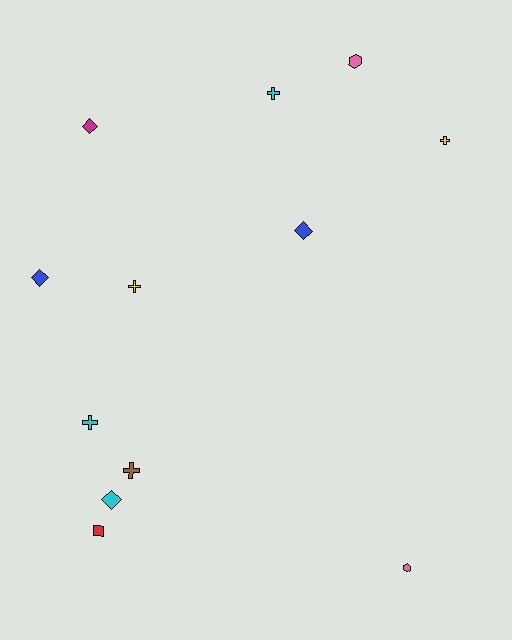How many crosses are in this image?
There are 5 crosses.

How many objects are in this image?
There are 12 objects.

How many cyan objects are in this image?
There are 3 cyan objects.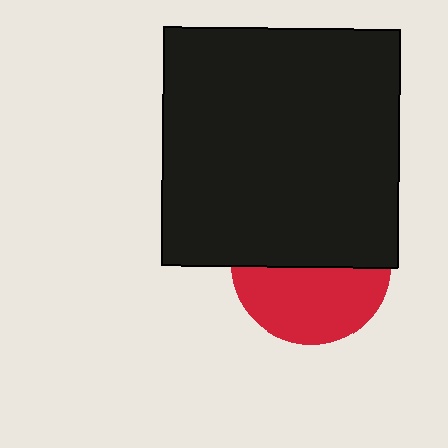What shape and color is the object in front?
The object in front is a black rectangle.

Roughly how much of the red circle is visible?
About half of it is visible (roughly 47%).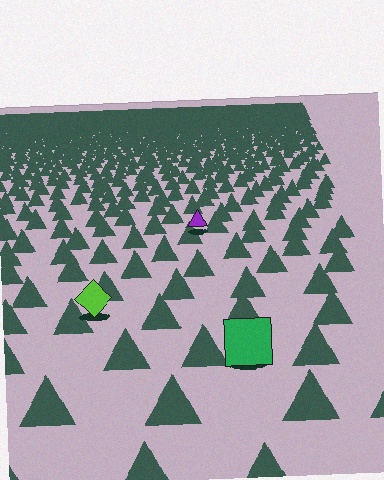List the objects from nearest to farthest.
From nearest to farthest: the green square, the lime diamond, the purple triangle.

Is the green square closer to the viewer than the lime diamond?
Yes. The green square is closer — you can tell from the texture gradient: the ground texture is coarser near it.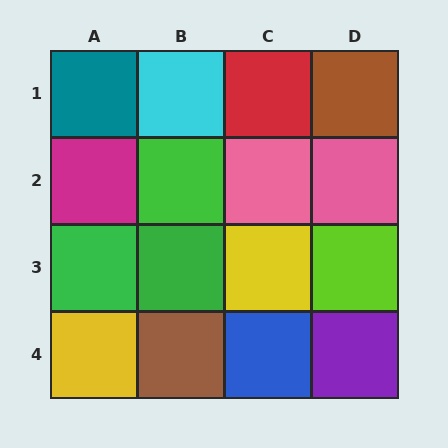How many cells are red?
1 cell is red.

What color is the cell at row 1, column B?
Cyan.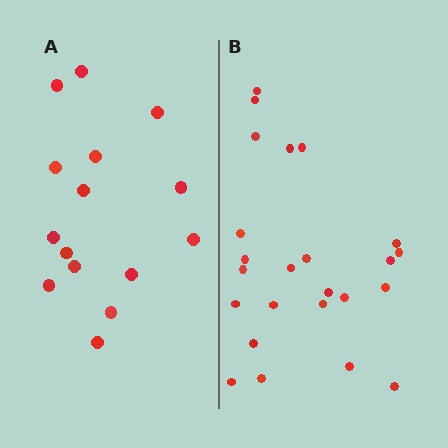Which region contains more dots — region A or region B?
Region B (the right region) has more dots.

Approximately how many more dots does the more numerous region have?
Region B has roughly 8 or so more dots than region A.